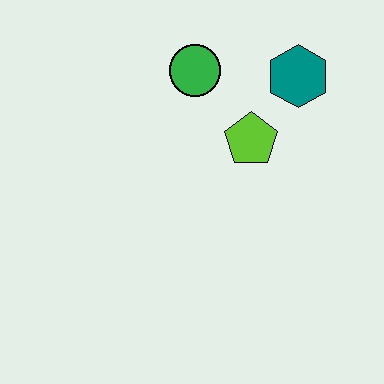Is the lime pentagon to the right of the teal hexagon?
No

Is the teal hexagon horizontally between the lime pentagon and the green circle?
No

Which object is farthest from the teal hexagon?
The green circle is farthest from the teal hexagon.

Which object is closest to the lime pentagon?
The teal hexagon is closest to the lime pentagon.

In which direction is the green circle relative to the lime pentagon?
The green circle is above the lime pentagon.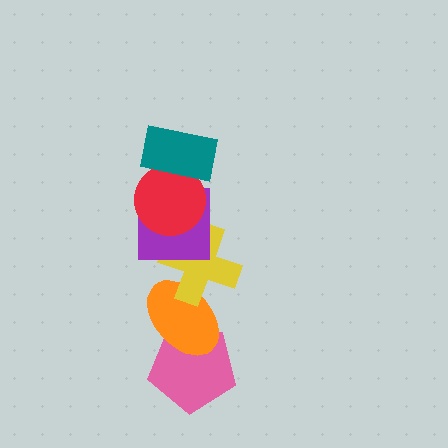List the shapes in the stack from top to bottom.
From top to bottom: the teal rectangle, the red circle, the purple square, the yellow cross, the orange ellipse, the pink pentagon.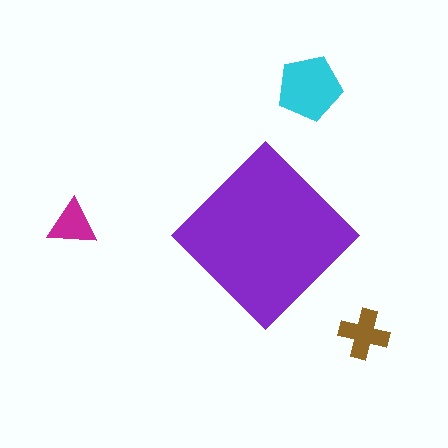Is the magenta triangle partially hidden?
No, the magenta triangle is fully visible.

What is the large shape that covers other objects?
A purple diamond.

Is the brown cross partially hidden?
No, the brown cross is fully visible.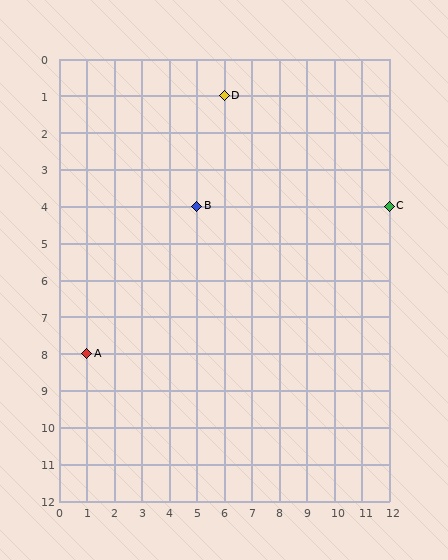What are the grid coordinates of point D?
Point D is at grid coordinates (6, 1).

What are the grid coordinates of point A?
Point A is at grid coordinates (1, 8).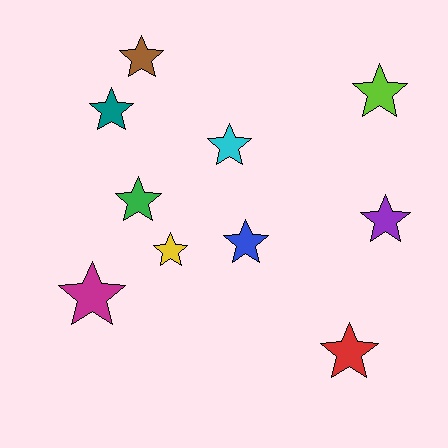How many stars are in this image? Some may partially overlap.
There are 10 stars.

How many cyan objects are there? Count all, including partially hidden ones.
There is 1 cyan object.